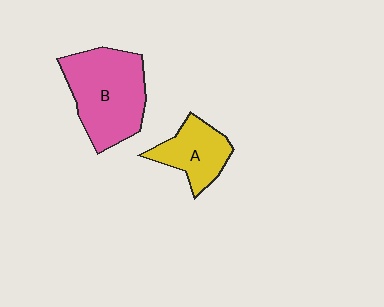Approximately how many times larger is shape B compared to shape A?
Approximately 1.8 times.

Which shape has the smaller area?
Shape A (yellow).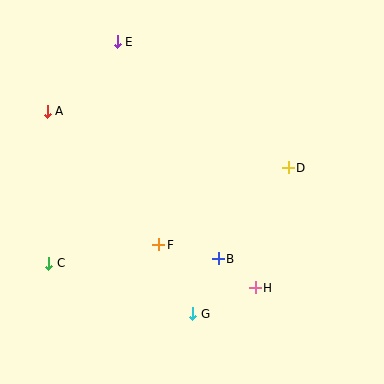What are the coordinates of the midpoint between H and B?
The midpoint between H and B is at (237, 273).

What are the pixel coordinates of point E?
Point E is at (117, 42).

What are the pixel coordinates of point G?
Point G is at (193, 314).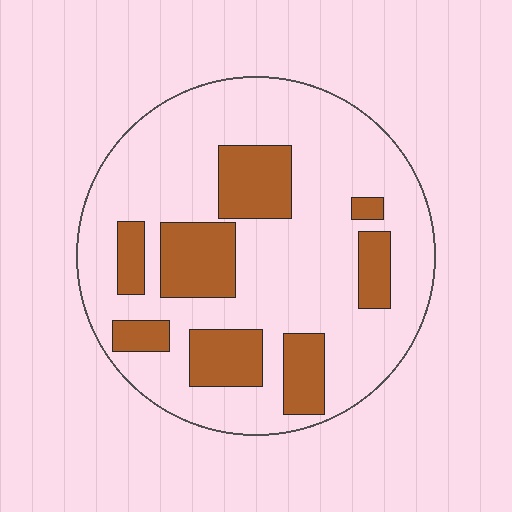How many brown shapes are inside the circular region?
8.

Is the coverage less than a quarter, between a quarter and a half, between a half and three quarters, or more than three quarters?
Between a quarter and a half.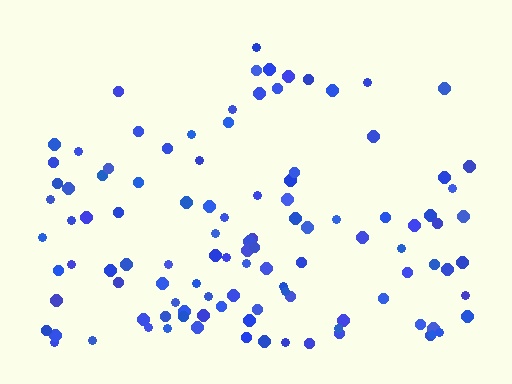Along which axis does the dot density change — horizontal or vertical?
Vertical.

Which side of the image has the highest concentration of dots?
The bottom.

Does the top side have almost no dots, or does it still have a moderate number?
Still a moderate number, just noticeably fewer than the bottom.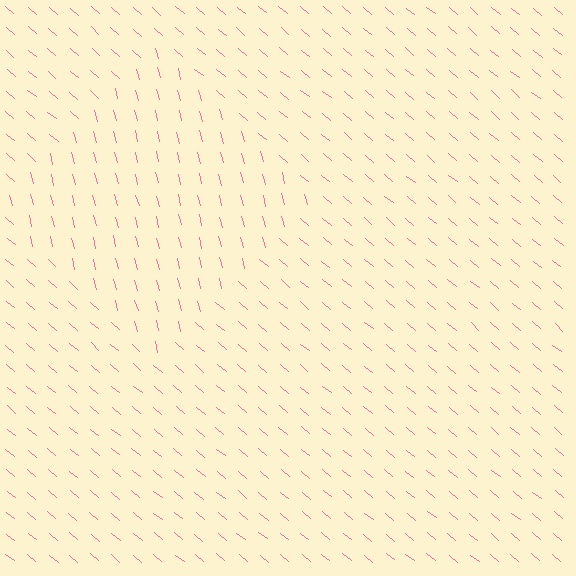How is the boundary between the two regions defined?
The boundary is defined purely by a change in line orientation (approximately 36 degrees difference). All lines are the same color and thickness.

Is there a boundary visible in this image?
Yes, there is a texture boundary formed by a change in line orientation.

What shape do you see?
I see a diamond.